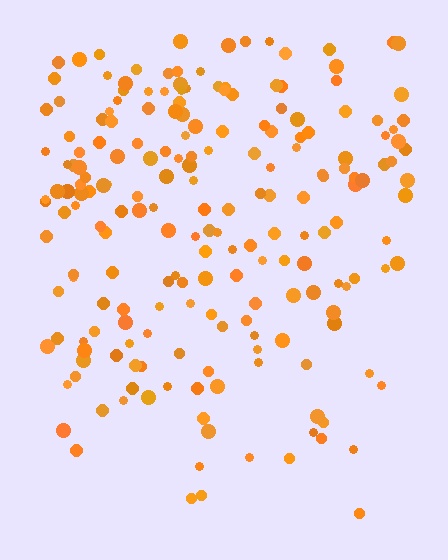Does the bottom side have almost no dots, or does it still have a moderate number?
Still a moderate number, just noticeably fewer than the top.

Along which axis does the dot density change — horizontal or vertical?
Vertical.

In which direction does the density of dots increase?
From bottom to top, with the top side densest.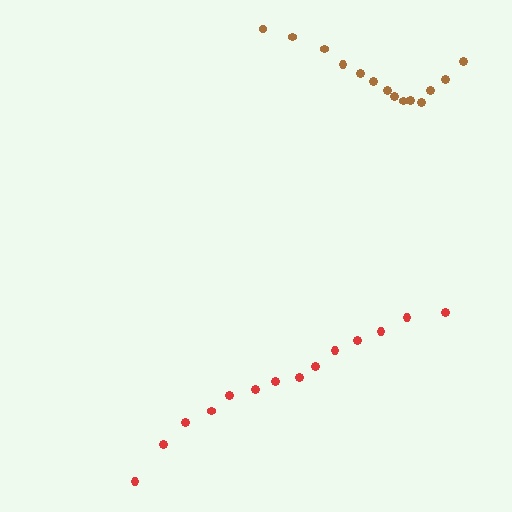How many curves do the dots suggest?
There are 2 distinct paths.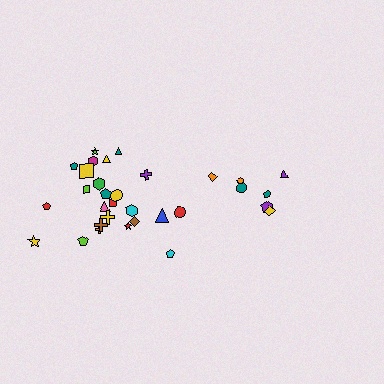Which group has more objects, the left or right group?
The left group.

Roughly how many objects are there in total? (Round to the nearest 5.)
Roughly 30 objects in total.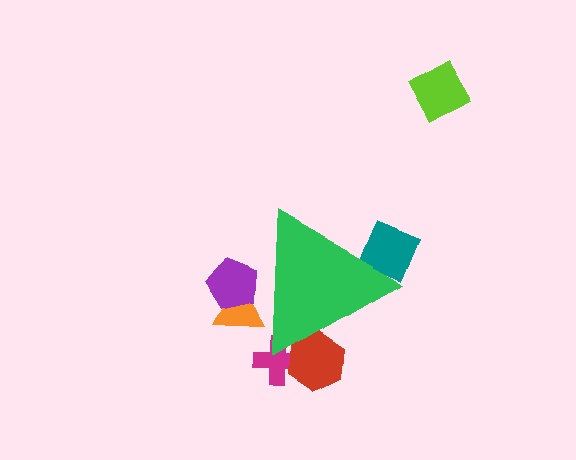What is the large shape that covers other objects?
A green triangle.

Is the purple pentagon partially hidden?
Yes, the purple pentagon is partially hidden behind the green triangle.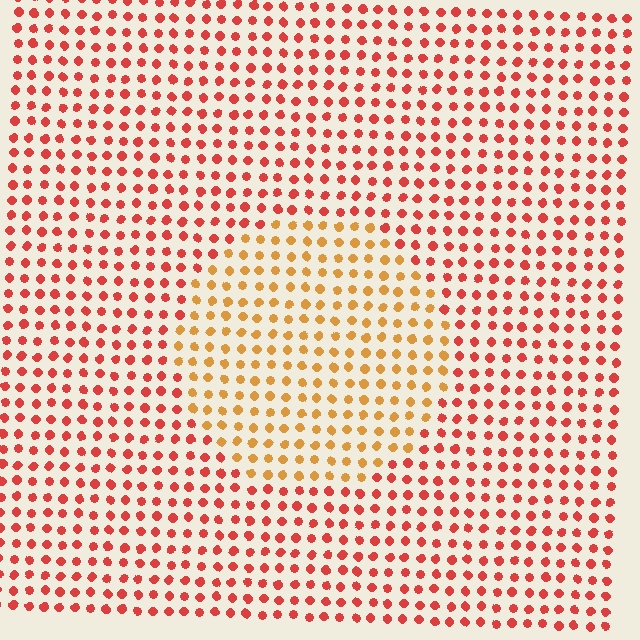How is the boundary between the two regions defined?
The boundary is defined purely by a slight shift in hue (about 34 degrees). Spacing, size, and orientation are identical on both sides.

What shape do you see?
I see a circle.